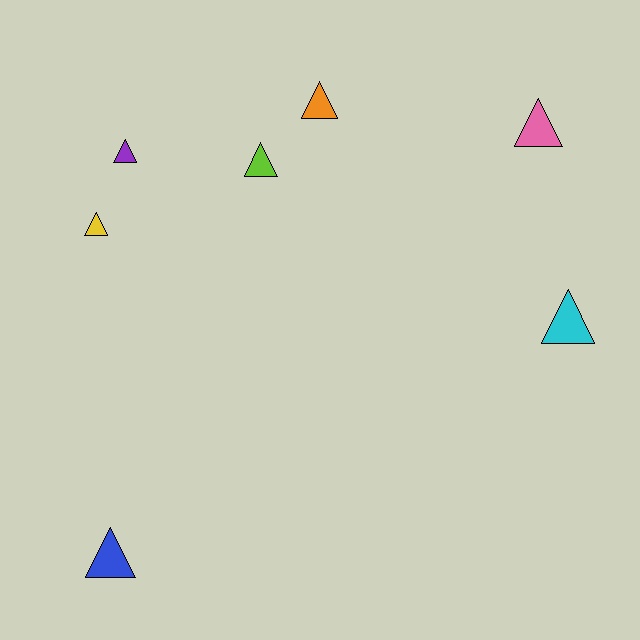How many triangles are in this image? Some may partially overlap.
There are 7 triangles.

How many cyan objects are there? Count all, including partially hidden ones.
There is 1 cyan object.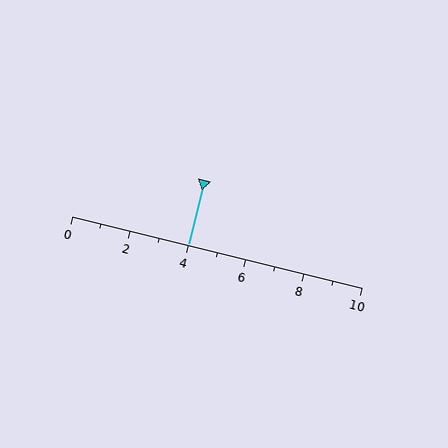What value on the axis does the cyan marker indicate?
The marker indicates approximately 4.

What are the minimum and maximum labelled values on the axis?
The axis runs from 0 to 10.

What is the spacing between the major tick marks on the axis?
The major ticks are spaced 2 apart.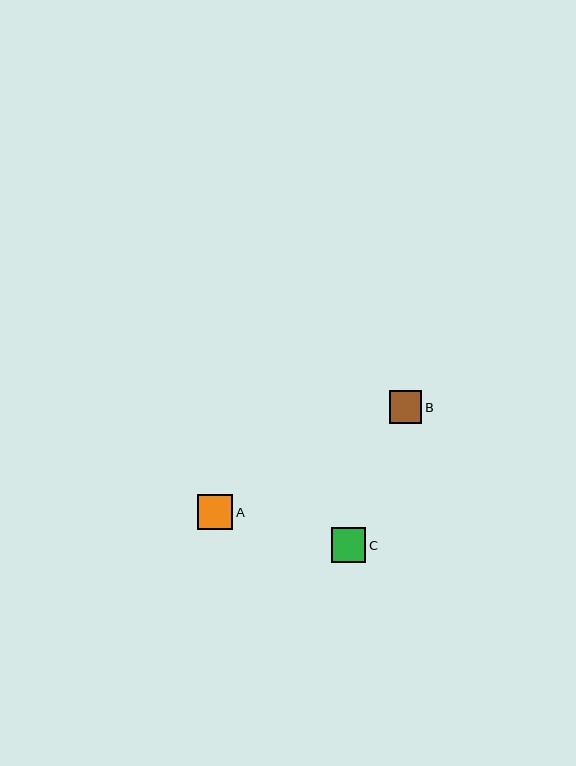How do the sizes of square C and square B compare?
Square C and square B are approximately the same size.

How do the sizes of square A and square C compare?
Square A and square C are approximately the same size.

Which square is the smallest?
Square B is the smallest with a size of approximately 33 pixels.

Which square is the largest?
Square A is the largest with a size of approximately 35 pixels.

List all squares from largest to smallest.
From largest to smallest: A, C, B.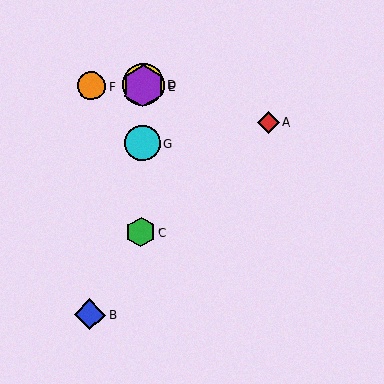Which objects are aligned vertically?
Objects C, D, E, G are aligned vertically.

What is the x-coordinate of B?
Object B is at x≈90.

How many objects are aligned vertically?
4 objects (C, D, E, G) are aligned vertically.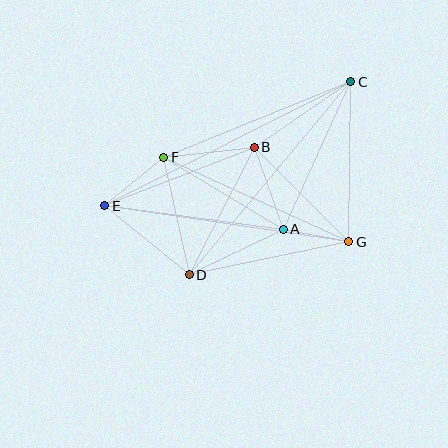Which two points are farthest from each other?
Points C and E are farthest from each other.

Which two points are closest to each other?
Points A and G are closest to each other.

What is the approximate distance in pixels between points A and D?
The distance between A and D is approximately 104 pixels.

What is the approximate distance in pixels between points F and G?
The distance between F and G is approximately 203 pixels.